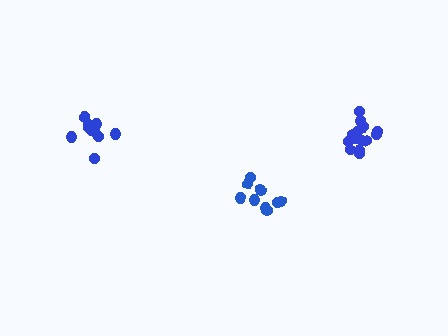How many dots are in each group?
Group 1: 14 dots, Group 2: 9 dots, Group 3: 11 dots (34 total).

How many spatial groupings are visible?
There are 3 spatial groupings.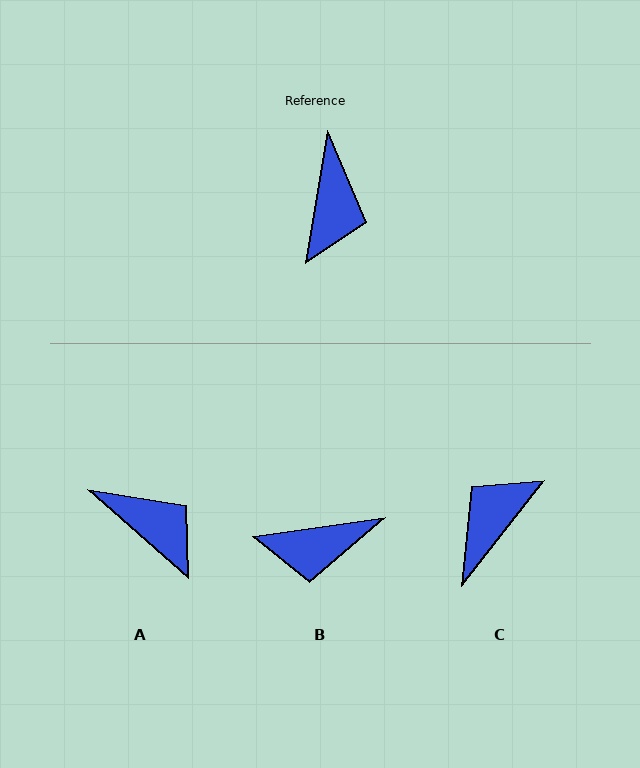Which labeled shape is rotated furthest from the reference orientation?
C, about 151 degrees away.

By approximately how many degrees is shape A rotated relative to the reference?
Approximately 58 degrees counter-clockwise.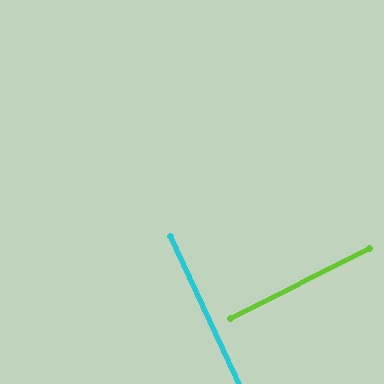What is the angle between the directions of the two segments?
Approximately 88 degrees.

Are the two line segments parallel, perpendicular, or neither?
Perpendicular — they meet at approximately 88°.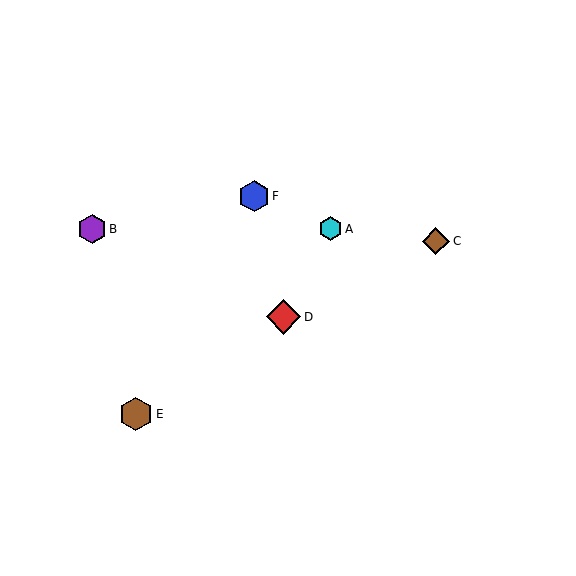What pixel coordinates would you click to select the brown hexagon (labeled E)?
Click at (136, 414) to select the brown hexagon E.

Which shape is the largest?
The red diamond (labeled D) is the largest.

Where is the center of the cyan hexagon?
The center of the cyan hexagon is at (331, 229).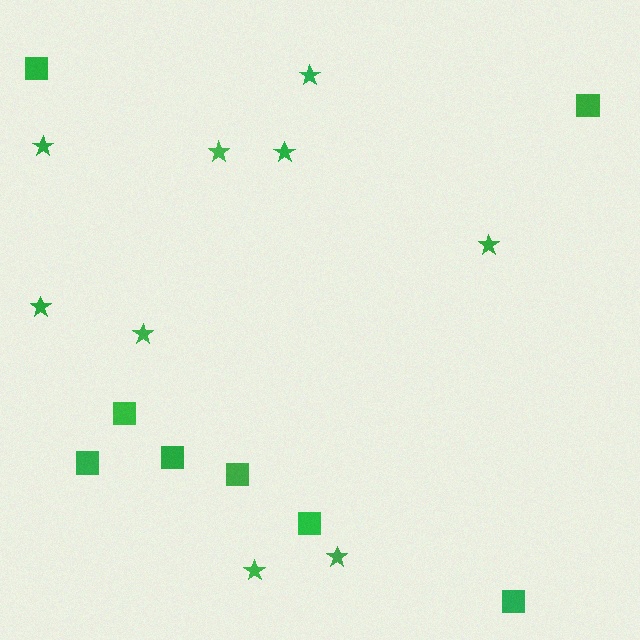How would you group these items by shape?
There are 2 groups: one group of squares (8) and one group of stars (9).